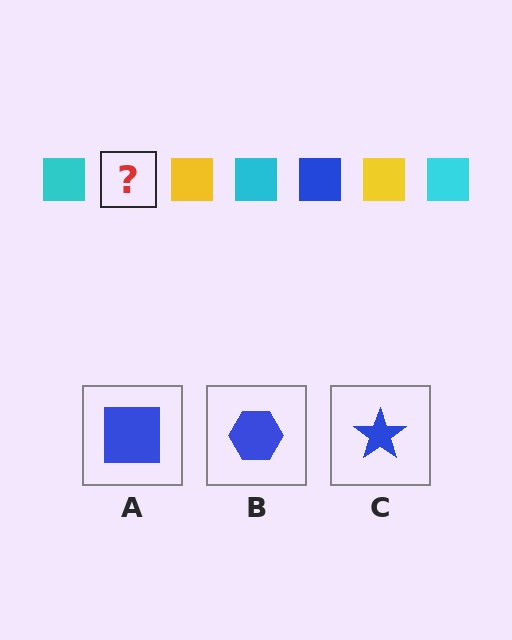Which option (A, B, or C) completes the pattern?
A.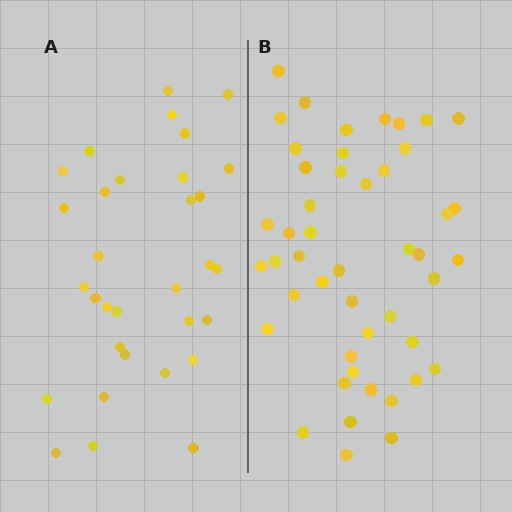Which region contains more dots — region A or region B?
Region B (the right region) has more dots.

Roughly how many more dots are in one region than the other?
Region B has approximately 15 more dots than region A.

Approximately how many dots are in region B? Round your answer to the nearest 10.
About 50 dots. (The exact count is 47, which rounds to 50.)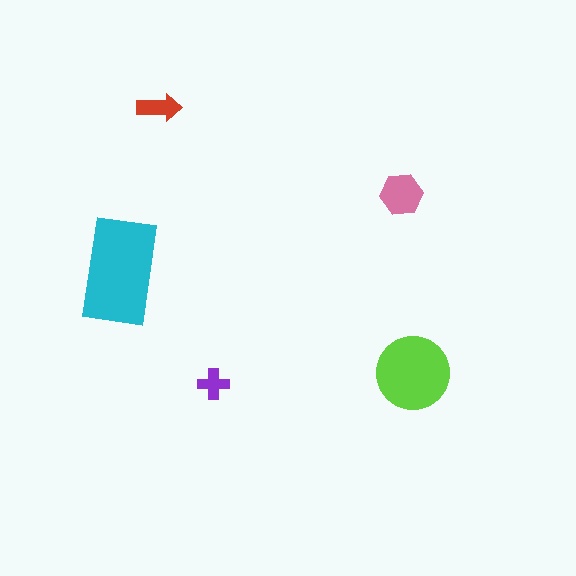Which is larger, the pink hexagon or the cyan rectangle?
The cyan rectangle.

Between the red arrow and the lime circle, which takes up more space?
The lime circle.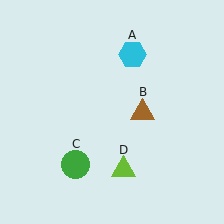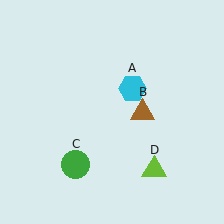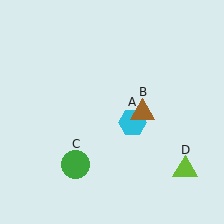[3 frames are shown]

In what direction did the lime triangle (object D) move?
The lime triangle (object D) moved right.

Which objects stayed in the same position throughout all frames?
Brown triangle (object B) and green circle (object C) remained stationary.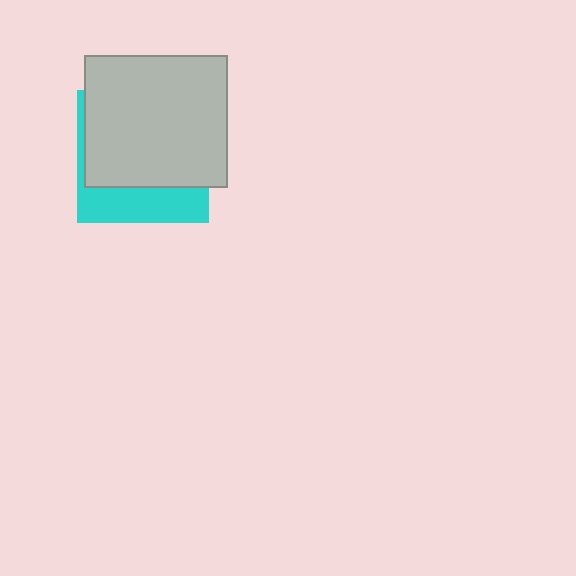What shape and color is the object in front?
The object in front is a light gray rectangle.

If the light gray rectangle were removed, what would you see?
You would see the complete cyan square.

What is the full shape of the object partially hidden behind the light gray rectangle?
The partially hidden object is a cyan square.